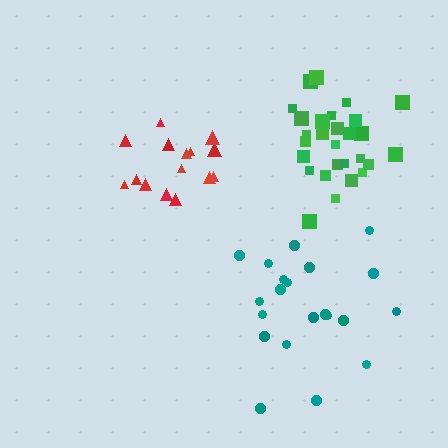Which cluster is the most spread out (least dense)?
Teal.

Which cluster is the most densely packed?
Red.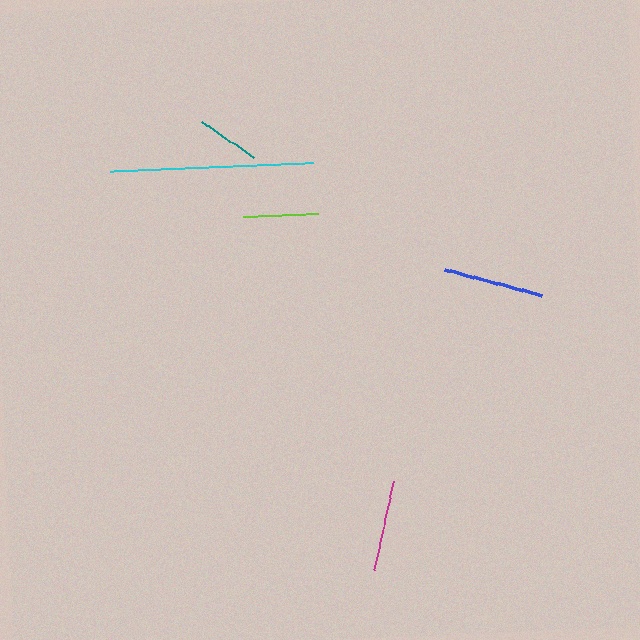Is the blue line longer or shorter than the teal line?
The blue line is longer than the teal line.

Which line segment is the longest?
The cyan line is the longest at approximately 204 pixels.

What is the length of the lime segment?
The lime segment is approximately 74 pixels long.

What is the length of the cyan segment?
The cyan segment is approximately 204 pixels long.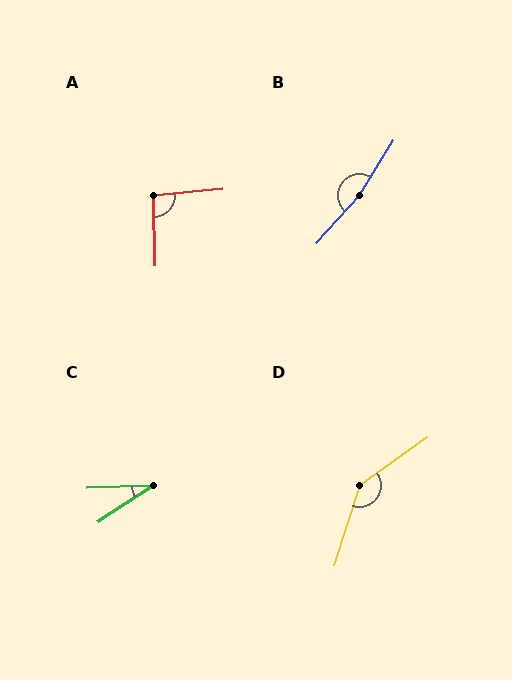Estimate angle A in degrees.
Approximately 94 degrees.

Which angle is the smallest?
C, at approximately 31 degrees.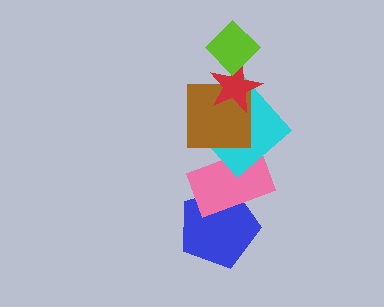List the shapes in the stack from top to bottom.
From top to bottom: the lime diamond, the red star, the brown square, the cyan diamond, the pink rectangle, the blue pentagon.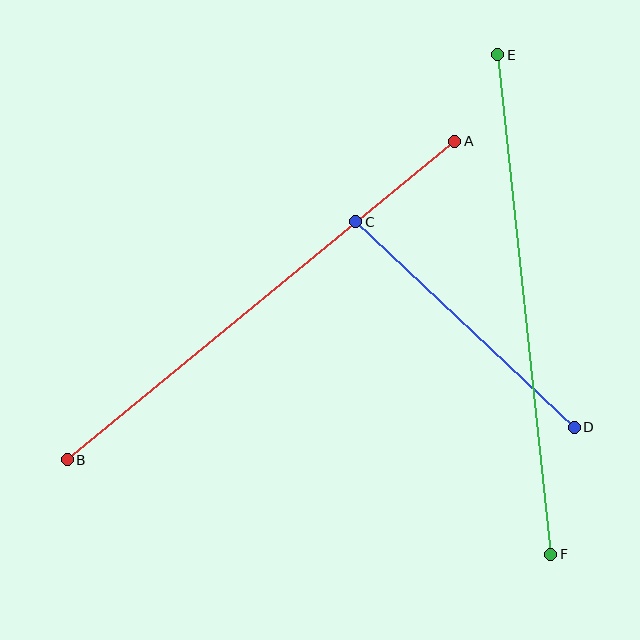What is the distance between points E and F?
The distance is approximately 503 pixels.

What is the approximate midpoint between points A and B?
The midpoint is at approximately (261, 300) pixels.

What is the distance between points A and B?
The distance is approximately 502 pixels.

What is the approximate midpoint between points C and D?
The midpoint is at approximately (465, 325) pixels.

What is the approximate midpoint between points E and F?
The midpoint is at approximately (524, 304) pixels.